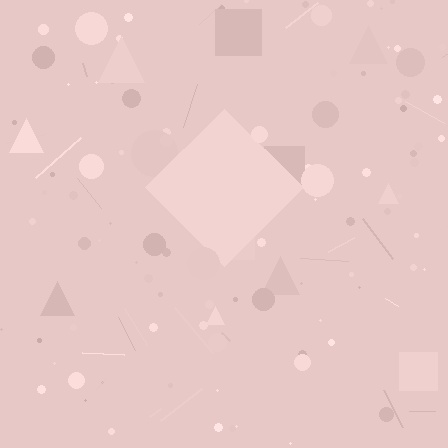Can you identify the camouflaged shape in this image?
The camouflaged shape is a diamond.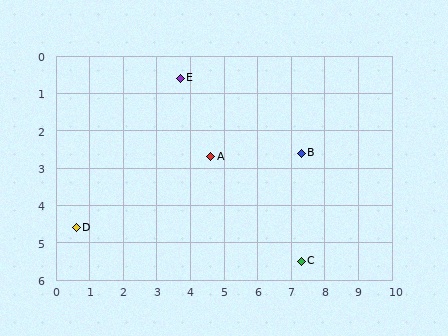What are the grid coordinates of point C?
Point C is at approximately (7.3, 5.5).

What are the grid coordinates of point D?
Point D is at approximately (0.6, 4.6).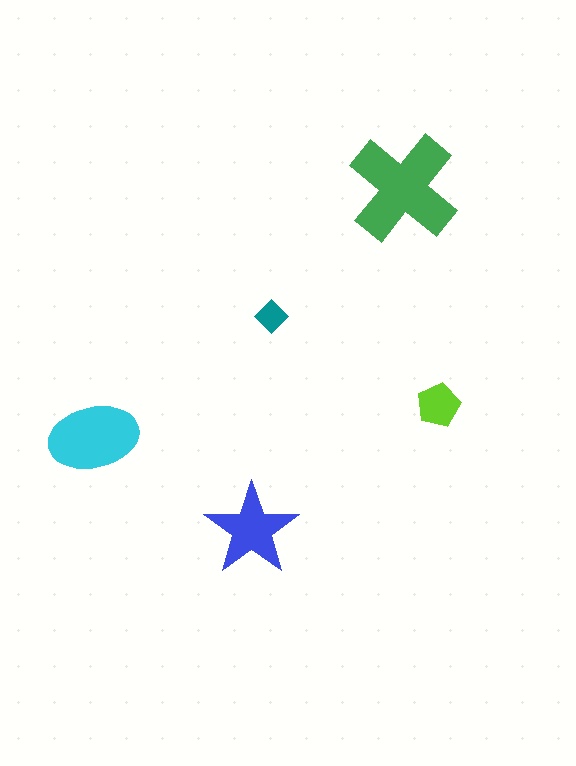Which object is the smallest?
The teal diamond.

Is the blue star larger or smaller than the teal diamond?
Larger.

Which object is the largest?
The green cross.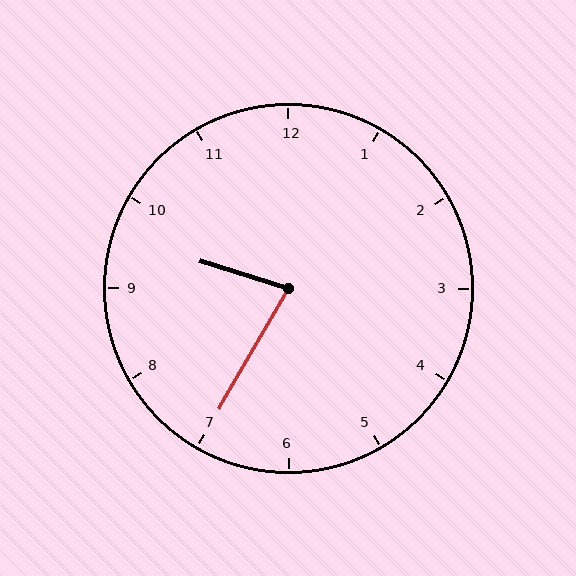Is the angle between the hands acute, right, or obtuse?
It is acute.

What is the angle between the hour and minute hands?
Approximately 78 degrees.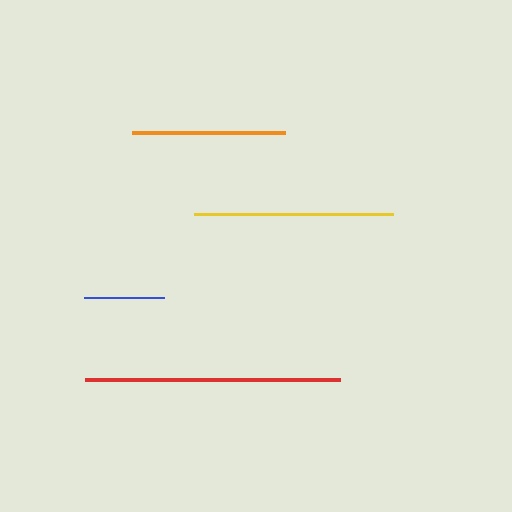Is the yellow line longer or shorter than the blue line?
The yellow line is longer than the blue line.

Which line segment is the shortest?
The blue line is the shortest at approximately 79 pixels.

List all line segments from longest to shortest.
From longest to shortest: red, yellow, orange, blue.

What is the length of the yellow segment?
The yellow segment is approximately 199 pixels long.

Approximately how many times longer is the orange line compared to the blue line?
The orange line is approximately 1.9 times the length of the blue line.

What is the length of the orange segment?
The orange segment is approximately 153 pixels long.